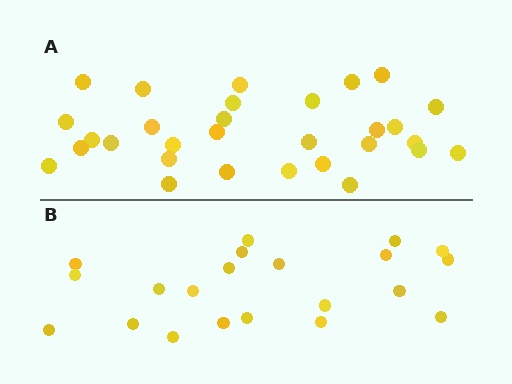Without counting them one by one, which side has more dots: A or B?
Region A (the top region) has more dots.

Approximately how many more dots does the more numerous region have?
Region A has roughly 8 or so more dots than region B.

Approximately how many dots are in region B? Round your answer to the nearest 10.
About 20 dots. (The exact count is 21, which rounds to 20.)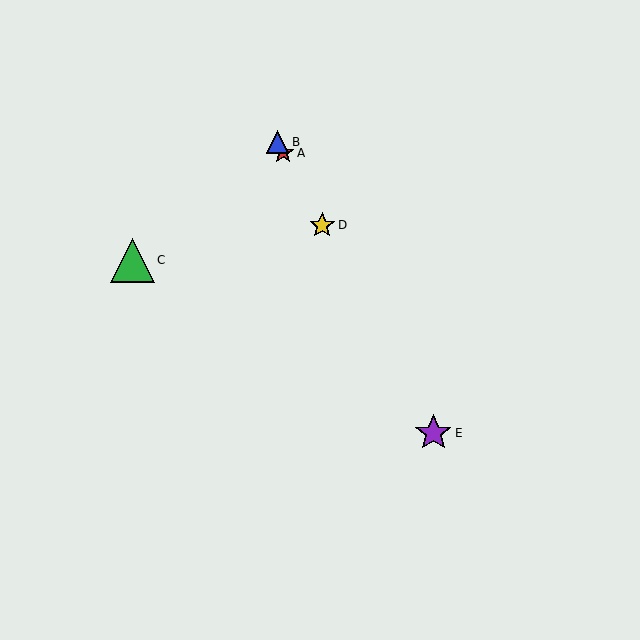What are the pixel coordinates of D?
Object D is at (322, 226).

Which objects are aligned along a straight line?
Objects A, B, D, E are aligned along a straight line.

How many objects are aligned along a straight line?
4 objects (A, B, D, E) are aligned along a straight line.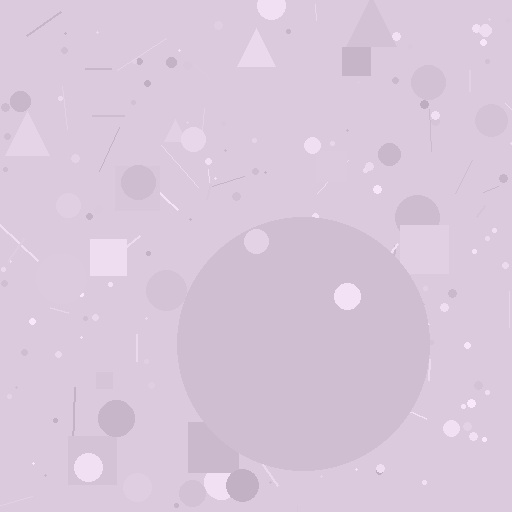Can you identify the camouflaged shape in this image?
The camouflaged shape is a circle.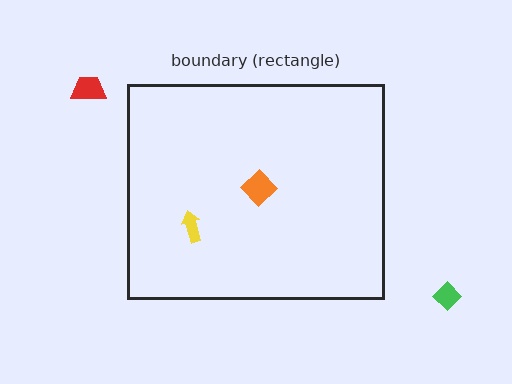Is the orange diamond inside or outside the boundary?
Inside.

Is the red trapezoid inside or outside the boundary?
Outside.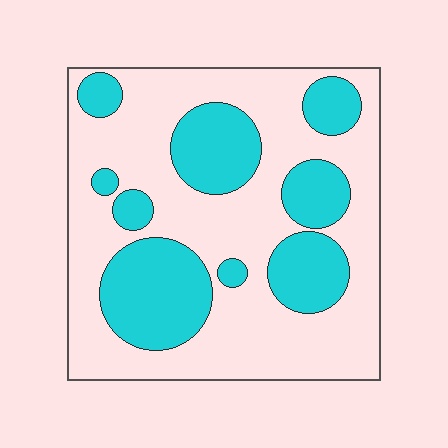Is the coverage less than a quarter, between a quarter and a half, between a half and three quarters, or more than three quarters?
Between a quarter and a half.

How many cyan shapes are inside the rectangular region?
9.